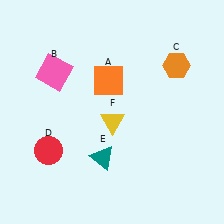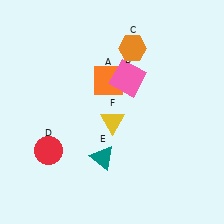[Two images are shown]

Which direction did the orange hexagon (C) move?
The orange hexagon (C) moved left.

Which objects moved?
The objects that moved are: the pink square (B), the orange hexagon (C).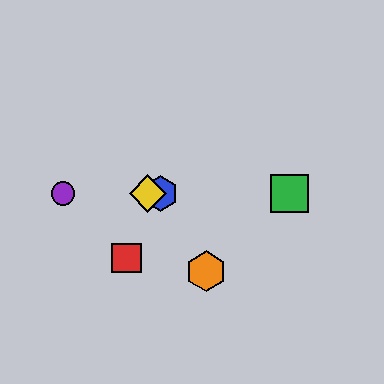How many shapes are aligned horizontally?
4 shapes (the blue hexagon, the green square, the yellow diamond, the purple circle) are aligned horizontally.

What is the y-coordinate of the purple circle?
The purple circle is at y≈193.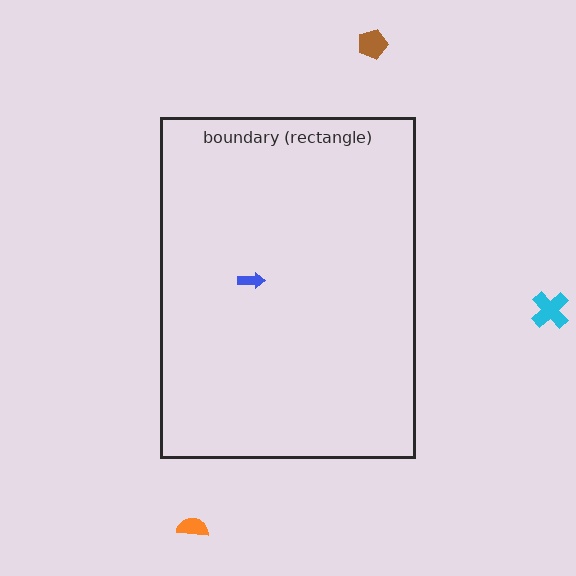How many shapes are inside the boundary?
1 inside, 3 outside.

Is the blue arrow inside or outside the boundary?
Inside.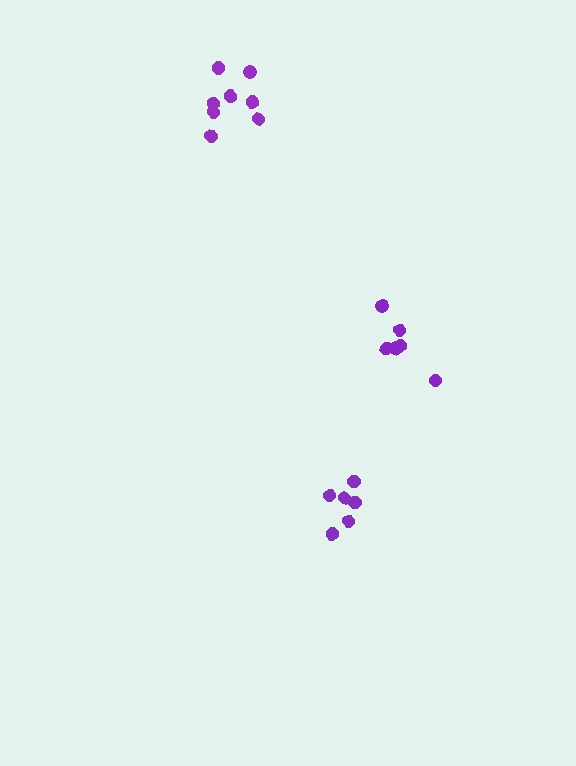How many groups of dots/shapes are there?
There are 3 groups.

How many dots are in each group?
Group 1: 8 dots, Group 2: 6 dots, Group 3: 6 dots (20 total).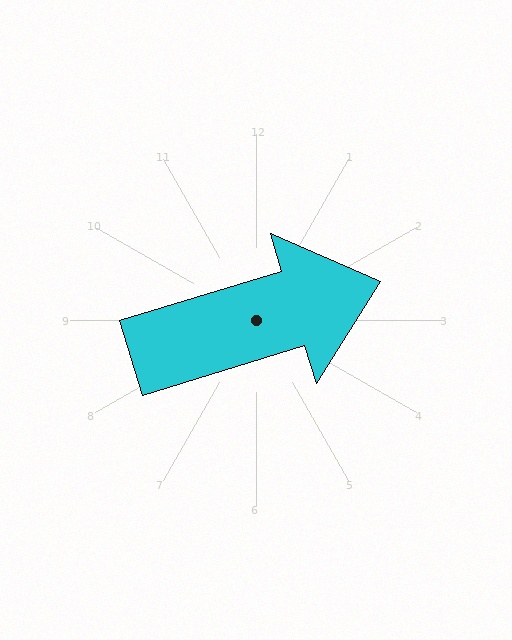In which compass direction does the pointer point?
East.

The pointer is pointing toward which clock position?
Roughly 2 o'clock.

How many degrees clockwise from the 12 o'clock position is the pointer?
Approximately 73 degrees.